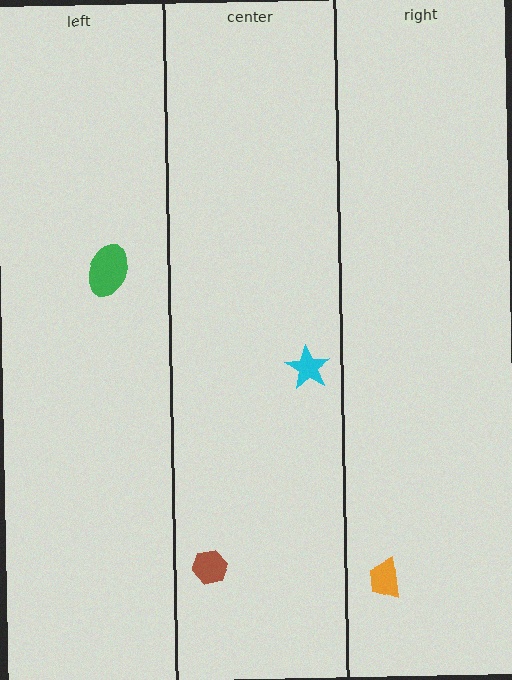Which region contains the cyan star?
The center region.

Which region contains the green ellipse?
The left region.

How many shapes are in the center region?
2.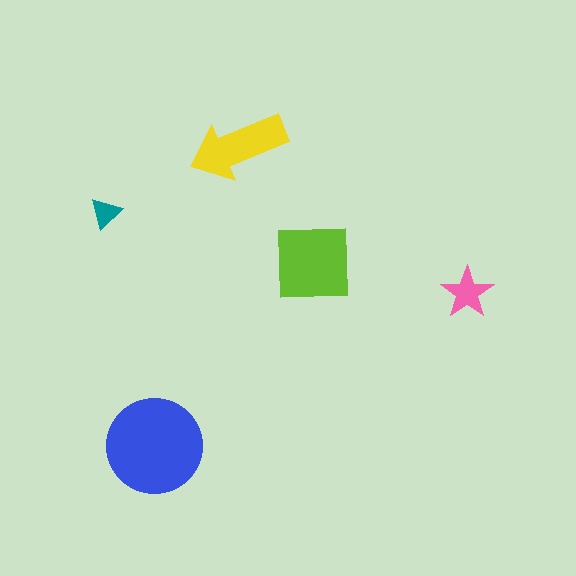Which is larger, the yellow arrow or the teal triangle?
The yellow arrow.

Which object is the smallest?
The teal triangle.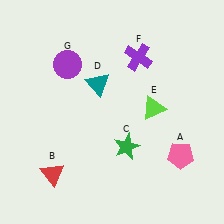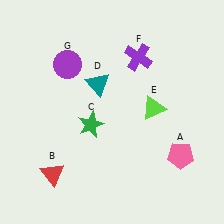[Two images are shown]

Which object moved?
The green star (C) moved left.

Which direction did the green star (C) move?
The green star (C) moved left.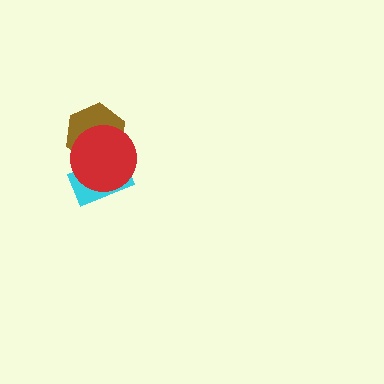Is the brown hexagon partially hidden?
Yes, it is partially covered by another shape.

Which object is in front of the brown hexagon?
The red circle is in front of the brown hexagon.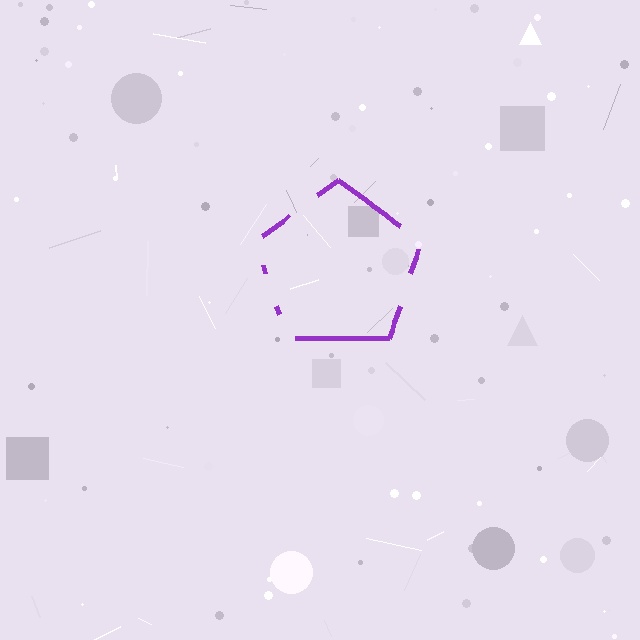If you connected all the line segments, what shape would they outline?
They would outline a pentagon.